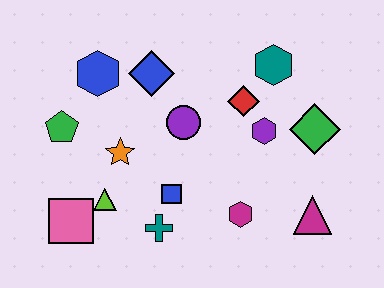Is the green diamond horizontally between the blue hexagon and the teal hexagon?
No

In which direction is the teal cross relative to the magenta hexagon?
The teal cross is to the left of the magenta hexagon.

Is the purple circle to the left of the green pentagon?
No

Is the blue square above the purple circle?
No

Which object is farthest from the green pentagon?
The magenta triangle is farthest from the green pentagon.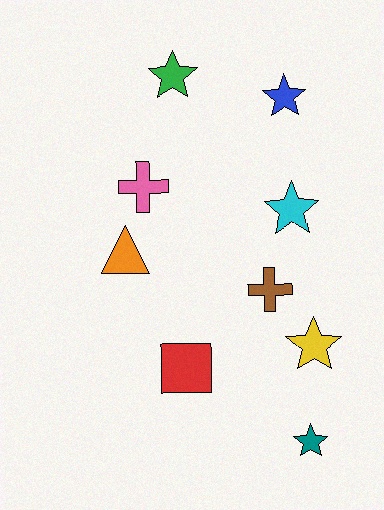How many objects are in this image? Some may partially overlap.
There are 9 objects.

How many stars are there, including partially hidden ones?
There are 5 stars.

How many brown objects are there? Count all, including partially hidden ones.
There is 1 brown object.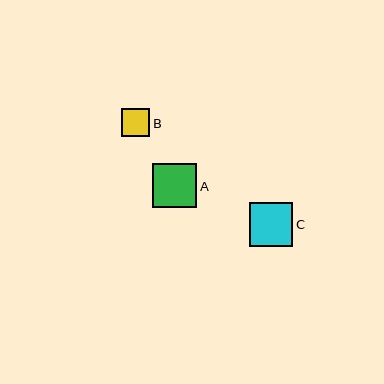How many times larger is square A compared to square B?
Square A is approximately 1.6 times the size of square B.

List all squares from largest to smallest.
From largest to smallest: A, C, B.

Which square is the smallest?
Square B is the smallest with a size of approximately 28 pixels.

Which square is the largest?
Square A is the largest with a size of approximately 44 pixels.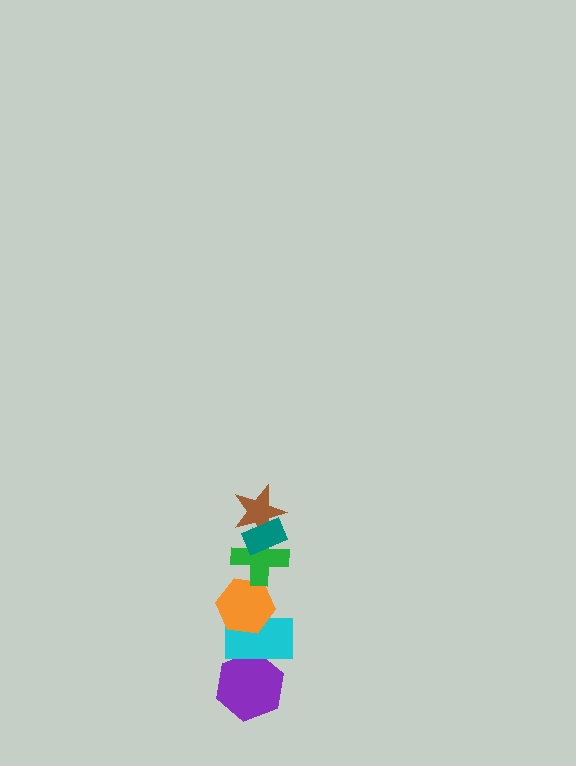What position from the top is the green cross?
The green cross is 3rd from the top.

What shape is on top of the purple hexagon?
The cyan rectangle is on top of the purple hexagon.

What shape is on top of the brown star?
The teal rectangle is on top of the brown star.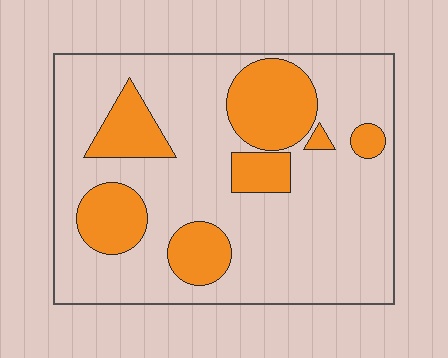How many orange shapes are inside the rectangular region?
7.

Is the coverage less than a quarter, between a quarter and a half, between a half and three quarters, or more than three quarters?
Between a quarter and a half.